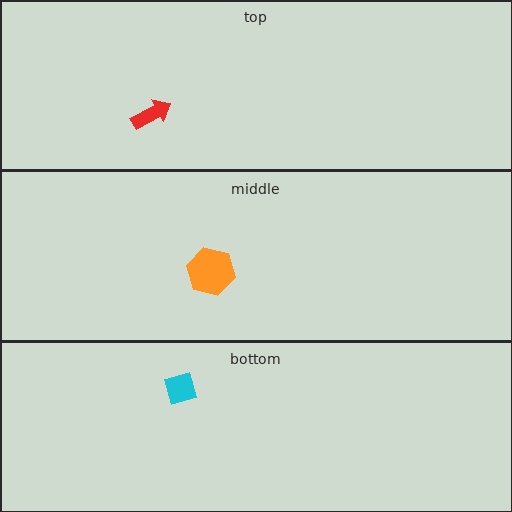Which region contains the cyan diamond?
The bottom region.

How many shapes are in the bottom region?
1.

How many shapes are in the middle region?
1.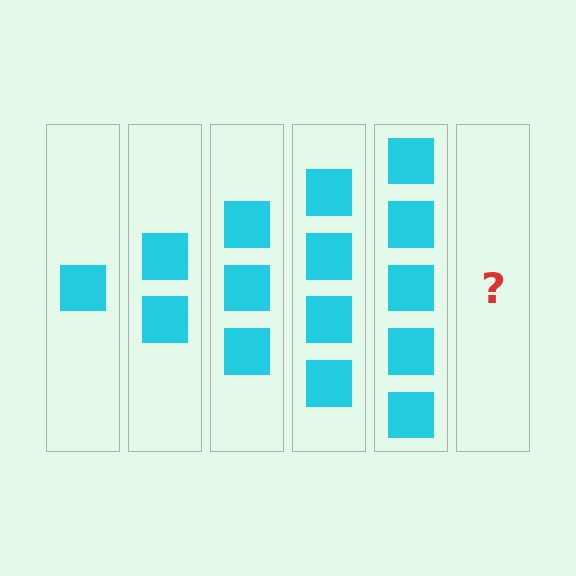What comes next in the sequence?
The next element should be 6 squares.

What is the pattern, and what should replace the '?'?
The pattern is that each step adds one more square. The '?' should be 6 squares.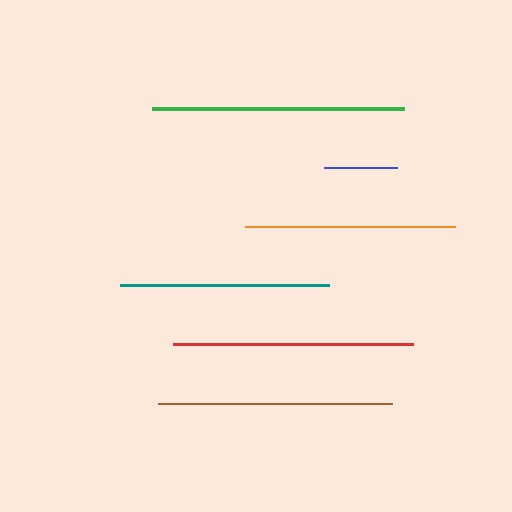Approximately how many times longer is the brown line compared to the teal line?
The brown line is approximately 1.1 times the length of the teal line.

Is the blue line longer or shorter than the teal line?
The teal line is longer than the blue line.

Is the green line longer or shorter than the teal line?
The green line is longer than the teal line.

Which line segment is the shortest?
The blue line is the shortest at approximately 73 pixels.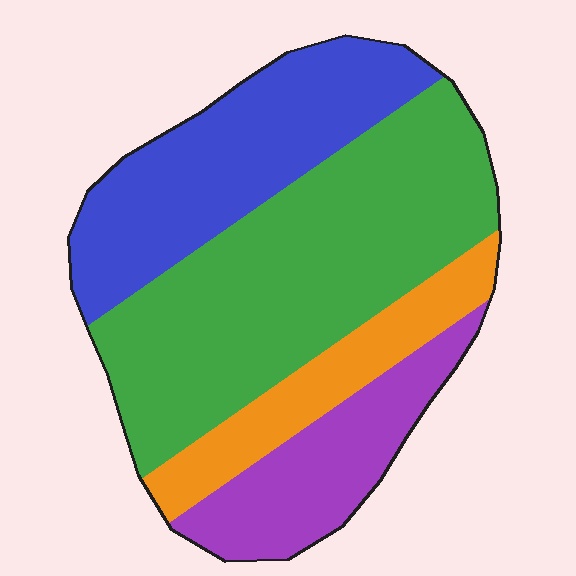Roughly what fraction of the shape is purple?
Purple covers around 15% of the shape.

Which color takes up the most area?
Green, at roughly 45%.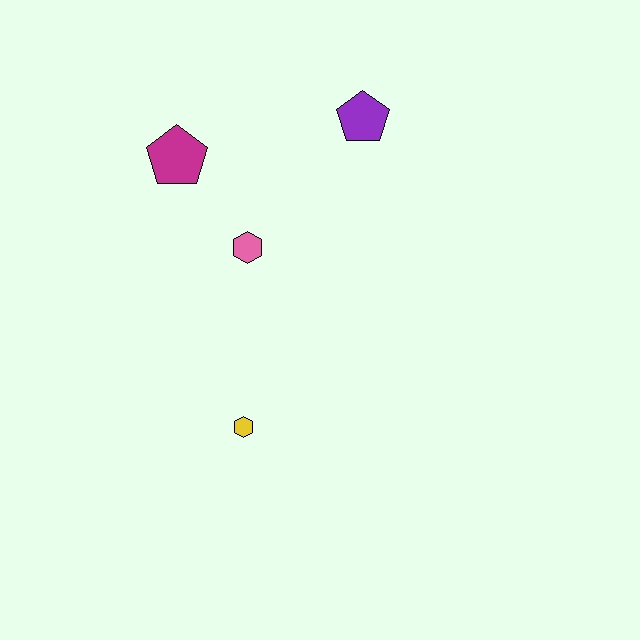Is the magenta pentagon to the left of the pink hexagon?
Yes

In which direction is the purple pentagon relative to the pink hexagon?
The purple pentagon is above the pink hexagon.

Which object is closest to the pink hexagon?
The magenta pentagon is closest to the pink hexagon.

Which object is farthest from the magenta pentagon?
The yellow hexagon is farthest from the magenta pentagon.